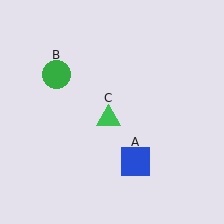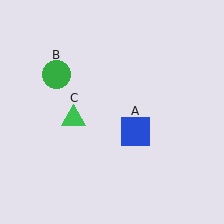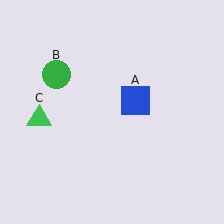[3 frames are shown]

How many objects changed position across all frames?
2 objects changed position: blue square (object A), green triangle (object C).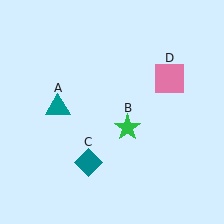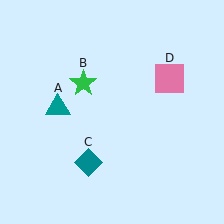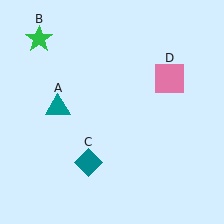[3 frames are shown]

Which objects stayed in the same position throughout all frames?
Teal triangle (object A) and teal diamond (object C) and pink square (object D) remained stationary.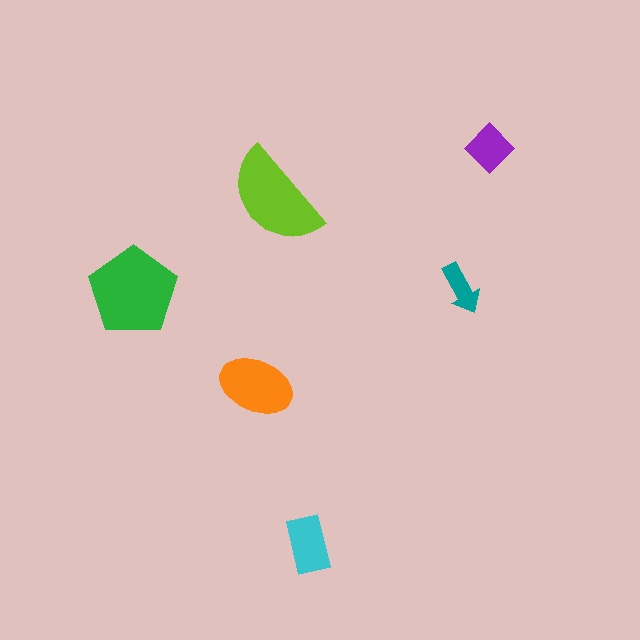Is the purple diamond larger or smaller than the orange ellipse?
Smaller.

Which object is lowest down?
The cyan rectangle is bottommost.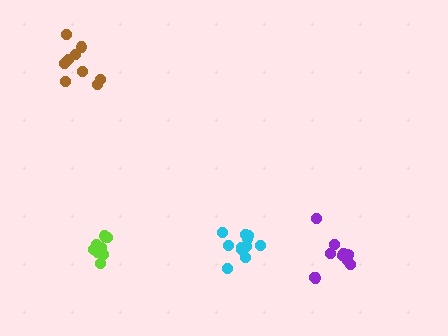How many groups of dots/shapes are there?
There are 4 groups.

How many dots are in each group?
Group 1: 11 dots, Group 2: 9 dots, Group 3: 8 dots, Group 4: 10 dots (38 total).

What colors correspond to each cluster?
The clusters are colored: cyan, brown, lime, purple.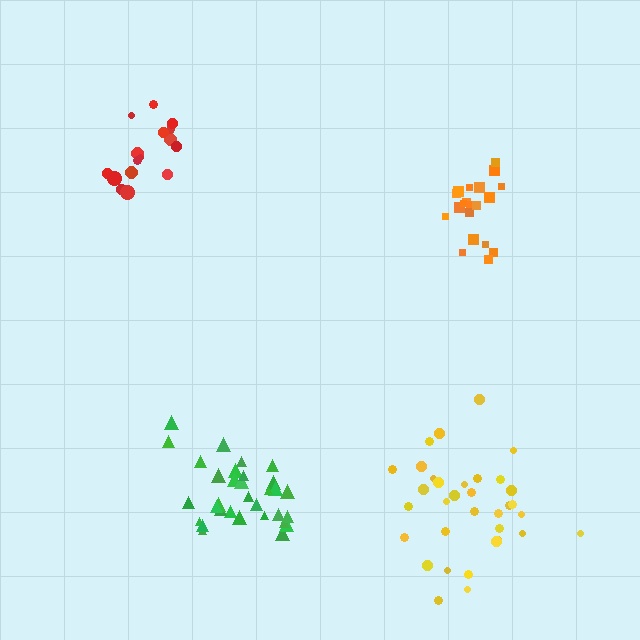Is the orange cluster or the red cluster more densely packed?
Red.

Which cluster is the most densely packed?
Red.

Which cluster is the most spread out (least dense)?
Yellow.